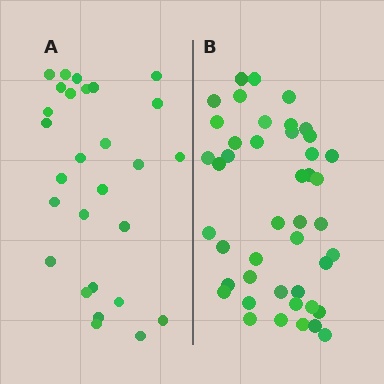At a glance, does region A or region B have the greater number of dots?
Region B (the right region) has more dots.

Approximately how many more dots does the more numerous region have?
Region B has approximately 15 more dots than region A.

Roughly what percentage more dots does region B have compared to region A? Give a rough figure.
About 55% more.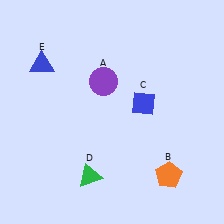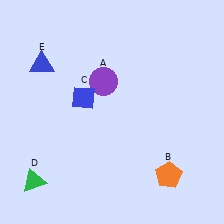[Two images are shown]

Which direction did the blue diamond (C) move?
The blue diamond (C) moved left.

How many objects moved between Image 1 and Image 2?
2 objects moved between the two images.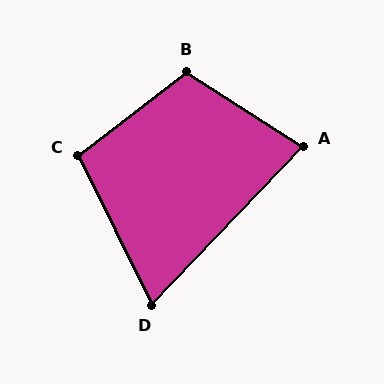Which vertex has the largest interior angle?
B, at approximately 110 degrees.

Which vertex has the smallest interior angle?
D, at approximately 70 degrees.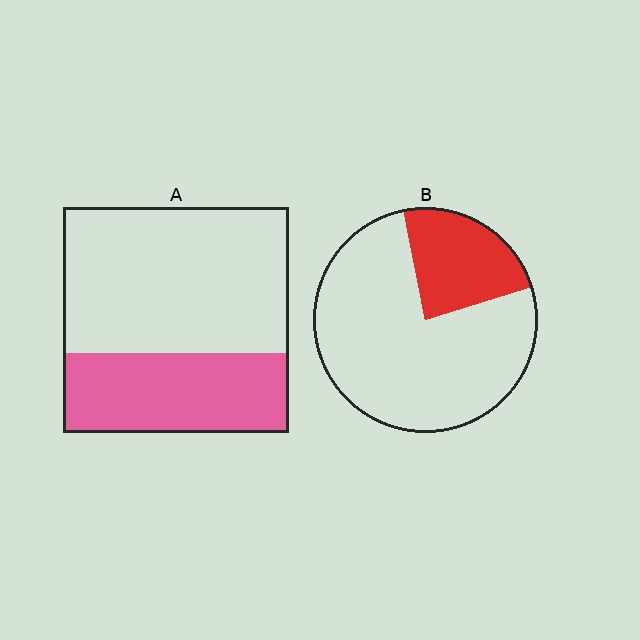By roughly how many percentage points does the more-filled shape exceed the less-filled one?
By roughly 10 percentage points (A over B).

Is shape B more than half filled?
No.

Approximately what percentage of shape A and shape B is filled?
A is approximately 35% and B is approximately 25%.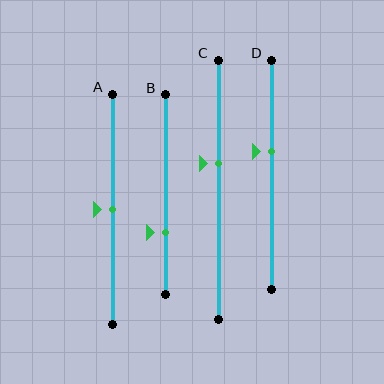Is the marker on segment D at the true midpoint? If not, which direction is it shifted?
No, the marker on segment D is shifted upward by about 10% of the segment length.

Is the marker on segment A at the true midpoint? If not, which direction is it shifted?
Yes, the marker on segment A is at the true midpoint.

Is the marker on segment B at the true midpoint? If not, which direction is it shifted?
No, the marker on segment B is shifted downward by about 19% of the segment length.